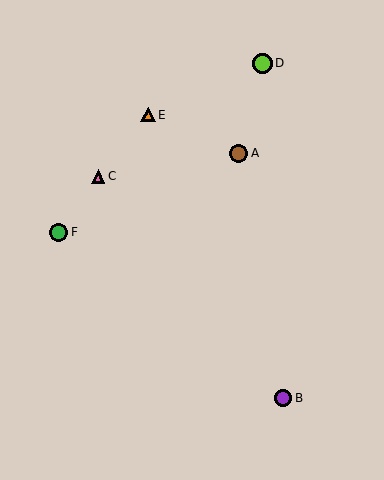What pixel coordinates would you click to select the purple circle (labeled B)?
Click at (283, 398) to select the purple circle B.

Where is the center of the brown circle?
The center of the brown circle is at (239, 153).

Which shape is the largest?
The lime circle (labeled D) is the largest.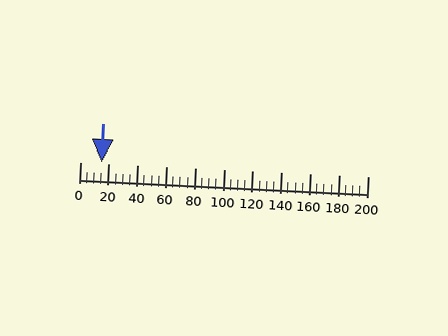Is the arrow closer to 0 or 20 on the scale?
The arrow is closer to 20.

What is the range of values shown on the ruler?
The ruler shows values from 0 to 200.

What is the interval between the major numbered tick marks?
The major tick marks are spaced 20 units apart.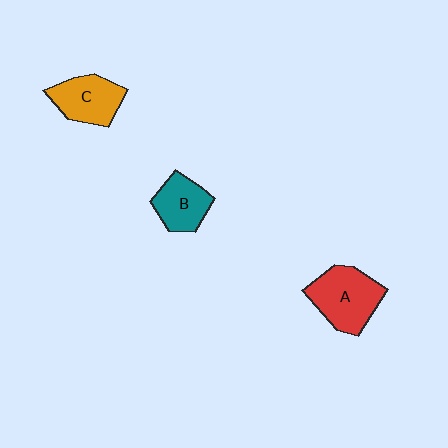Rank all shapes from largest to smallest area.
From largest to smallest: A (red), C (orange), B (teal).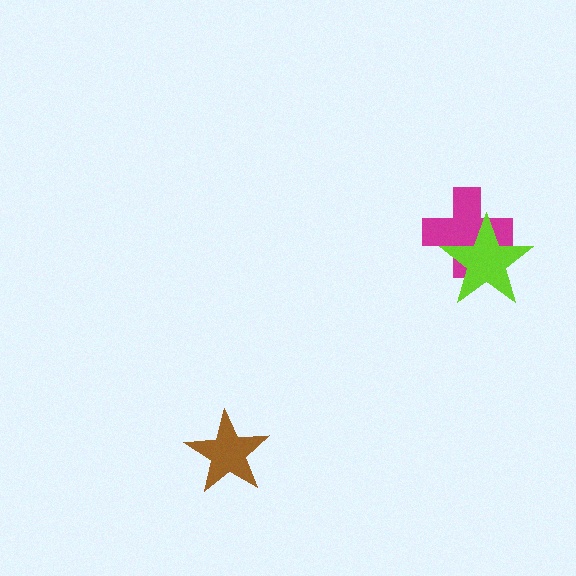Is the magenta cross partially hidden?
Yes, it is partially covered by another shape.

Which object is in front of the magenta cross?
The lime star is in front of the magenta cross.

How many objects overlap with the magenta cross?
1 object overlaps with the magenta cross.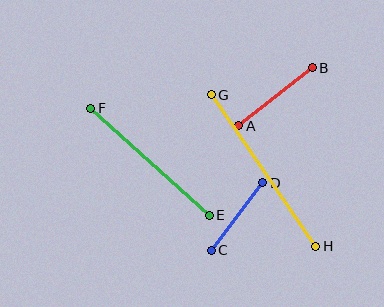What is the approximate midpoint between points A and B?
The midpoint is at approximately (276, 97) pixels.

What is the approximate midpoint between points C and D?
The midpoint is at approximately (237, 217) pixels.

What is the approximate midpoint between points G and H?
The midpoint is at approximately (264, 171) pixels.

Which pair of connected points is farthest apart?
Points G and H are farthest apart.